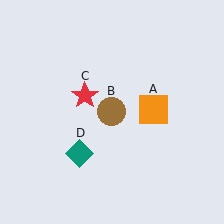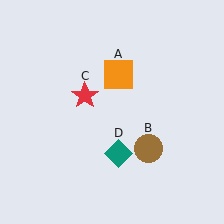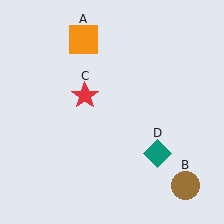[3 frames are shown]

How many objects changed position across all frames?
3 objects changed position: orange square (object A), brown circle (object B), teal diamond (object D).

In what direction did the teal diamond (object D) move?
The teal diamond (object D) moved right.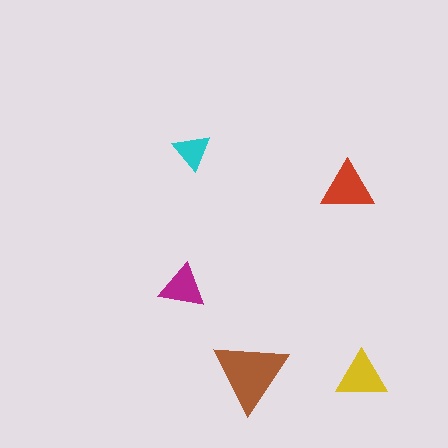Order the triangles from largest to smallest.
the brown one, the red one, the yellow one, the magenta one, the cyan one.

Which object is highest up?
The cyan triangle is topmost.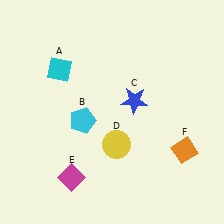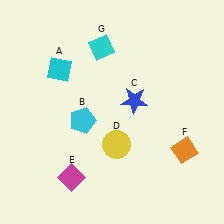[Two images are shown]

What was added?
A cyan diamond (G) was added in Image 2.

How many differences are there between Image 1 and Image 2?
There is 1 difference between the two images.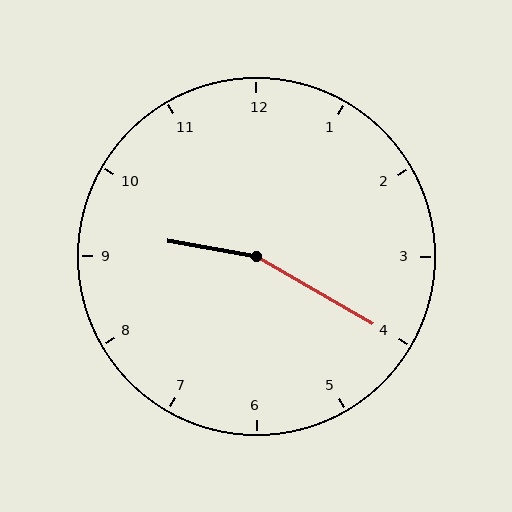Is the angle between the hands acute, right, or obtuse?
It is obtuse.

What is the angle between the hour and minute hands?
Approximately 160 degrees.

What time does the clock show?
9:20.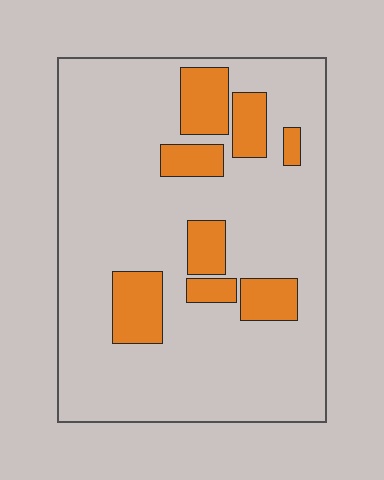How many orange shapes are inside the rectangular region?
8.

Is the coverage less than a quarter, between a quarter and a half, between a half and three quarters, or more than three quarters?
Less than a quarter.